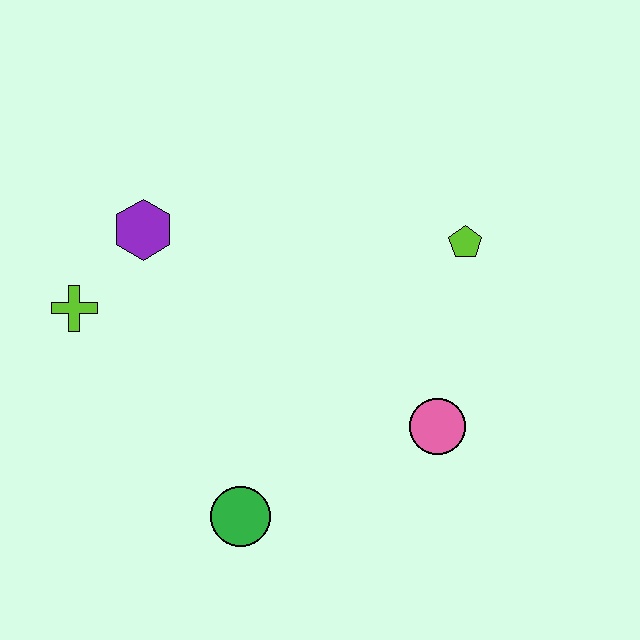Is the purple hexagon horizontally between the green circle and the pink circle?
No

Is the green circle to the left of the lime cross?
No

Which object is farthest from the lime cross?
The lime pentagon is farthest from the lime cross.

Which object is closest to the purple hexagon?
The lime cross is closest to the purple hexagon.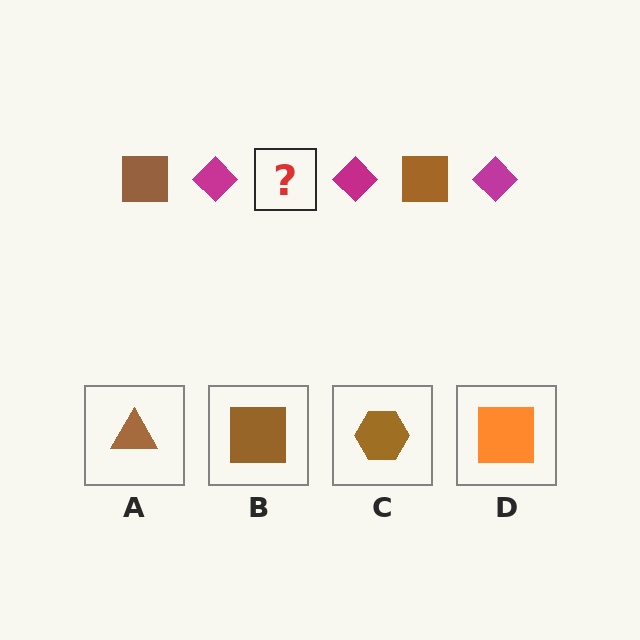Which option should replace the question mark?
Option B.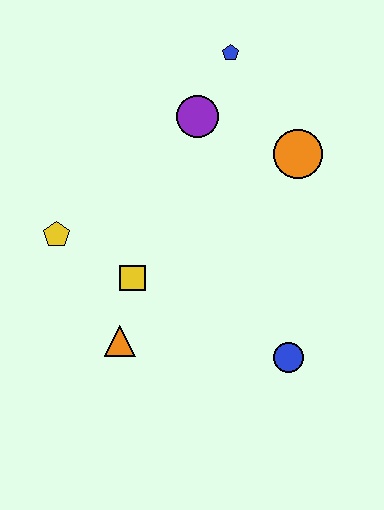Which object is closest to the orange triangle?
The yellow square is closest to the orange triangle.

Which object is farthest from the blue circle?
The blue pentagon is farthest from the blue circle.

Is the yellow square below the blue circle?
No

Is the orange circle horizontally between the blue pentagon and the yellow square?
No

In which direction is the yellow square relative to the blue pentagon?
The yellow square is below the blue pentagon.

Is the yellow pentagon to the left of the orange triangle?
Yes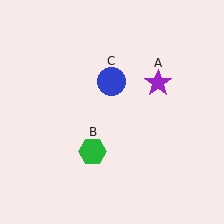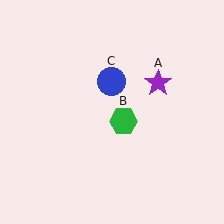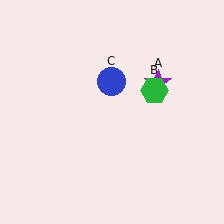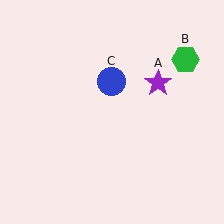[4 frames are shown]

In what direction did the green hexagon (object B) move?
The green hexagon (object B) moved up and to the right.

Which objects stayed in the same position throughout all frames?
Purple star (object A) and blue circle (object C) remained stationary.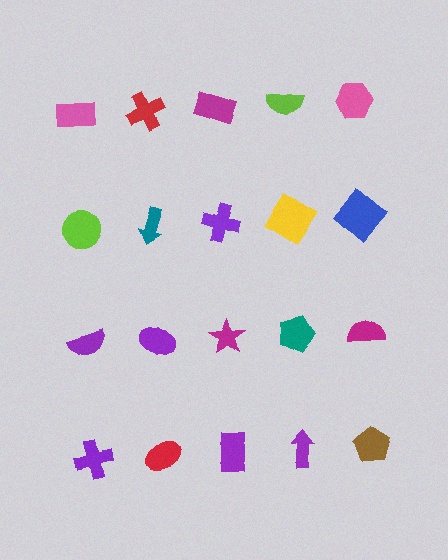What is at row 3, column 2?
A purple ellipse.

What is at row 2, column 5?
A blue diamond.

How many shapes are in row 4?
5 shapes.